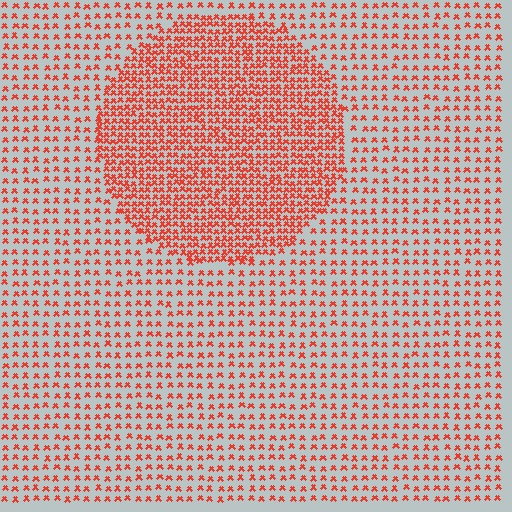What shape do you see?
I see a circle.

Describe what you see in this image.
The image contains small red elements arranged at two different densities. A circle-shaped region is visible where the elements are more densely packed than the surrounding area.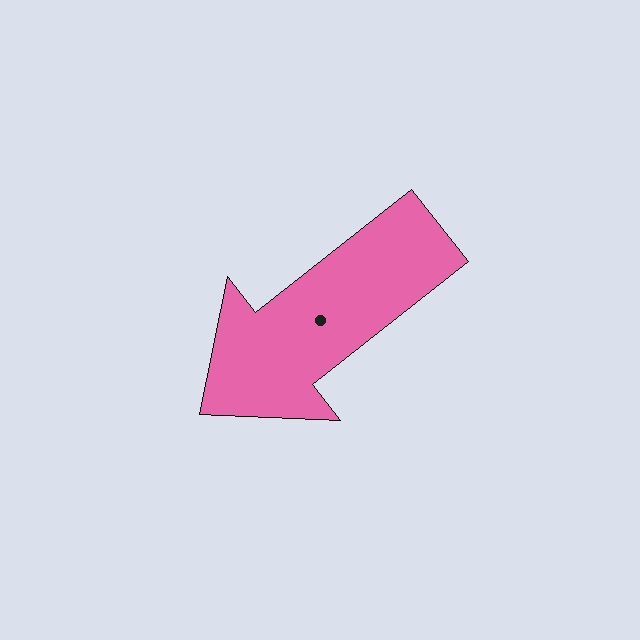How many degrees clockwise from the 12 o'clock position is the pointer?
Approximately 232 degrees.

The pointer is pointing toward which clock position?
Roughly 8 o'clock.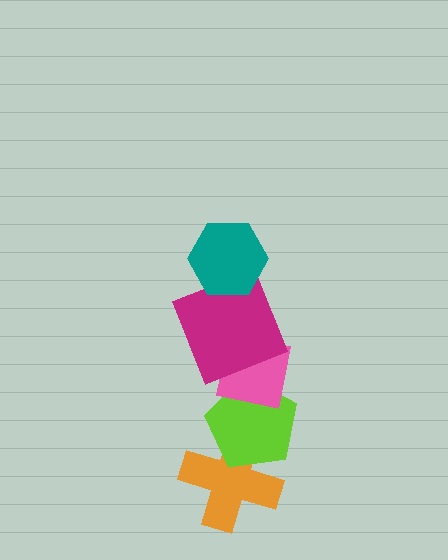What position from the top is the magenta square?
The magenta square is 2nd from the top.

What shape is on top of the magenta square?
The teal hexagon is on top of the magenta square.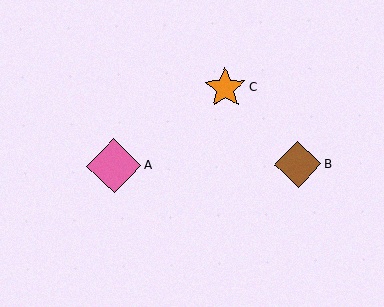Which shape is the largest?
The pink diamond (labeled A) is the largest.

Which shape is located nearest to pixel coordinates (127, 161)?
The pink diamond (labeled A) at (114, 166) is nearest to that location.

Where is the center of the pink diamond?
The center of the pink diamond is at (114, 166).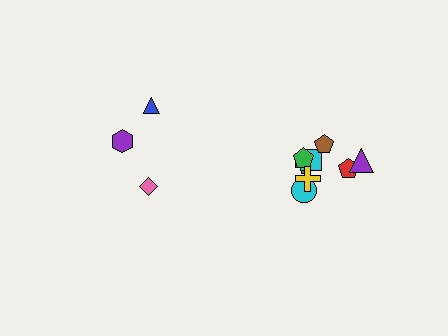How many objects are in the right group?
There are 8 objects.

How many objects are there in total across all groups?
There are 11 objects.